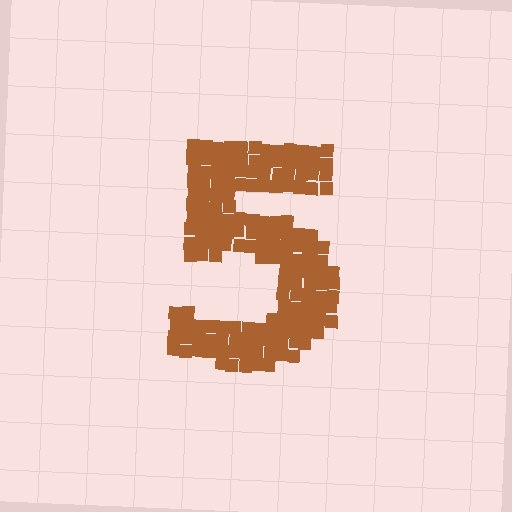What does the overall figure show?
The overall figure shows the digit 5.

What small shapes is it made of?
It is made of small squares.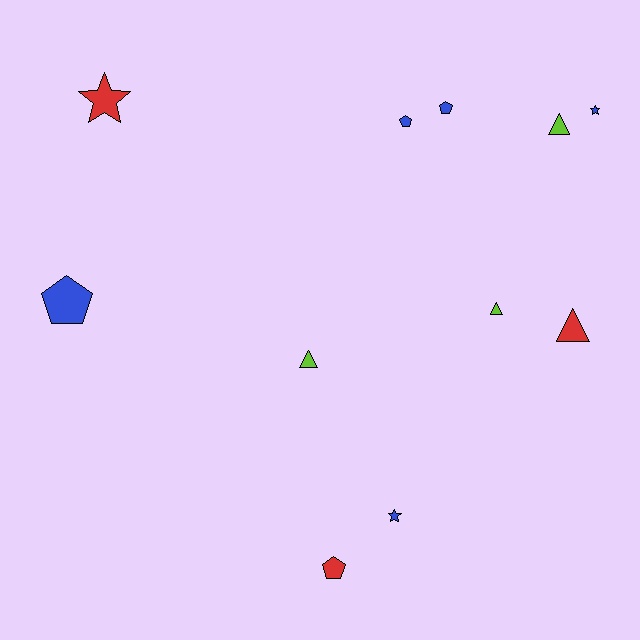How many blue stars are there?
There are 2 blue stars.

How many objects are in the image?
There are 11 objects.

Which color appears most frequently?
Blue, with 5 objects.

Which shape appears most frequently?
Pentagon, with 4 objects.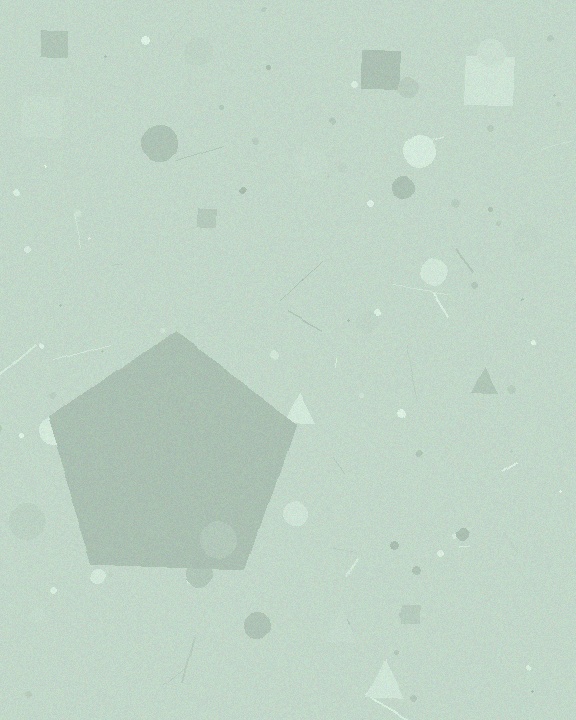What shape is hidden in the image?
A pentagon is hidden in the image.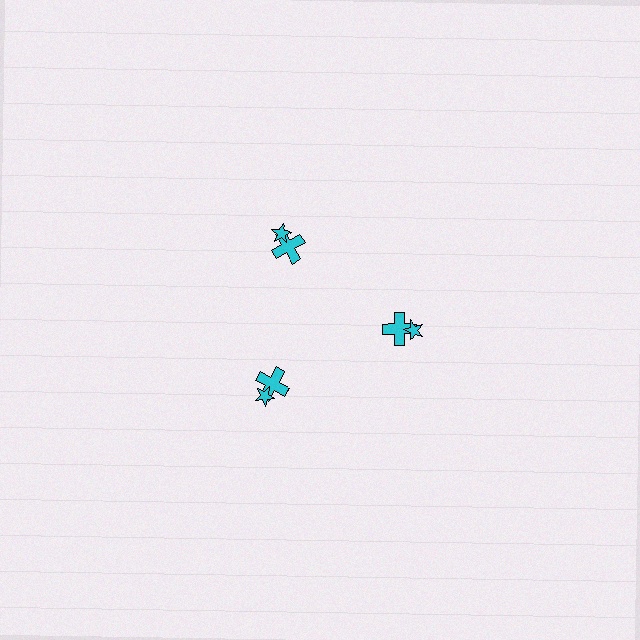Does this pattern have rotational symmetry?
Yes, this pattern has 3-fold rotational symmetry. It looks the same after rotating 120 degrees around the center.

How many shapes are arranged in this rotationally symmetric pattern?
There are 6 shapes, arranged in 3 groups of 2.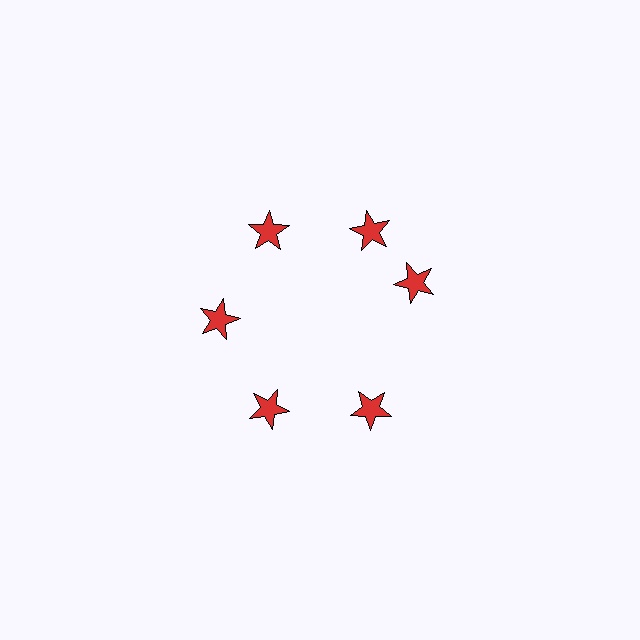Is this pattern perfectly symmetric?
No. The 6 red stars are arranged in a ring, but one element near the 3 o'clock position is rotated out of alignment along the ring, breaking the 6-fold rotational symmetry.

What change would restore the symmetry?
The symmetry would be restored by rotating it back into even spacing with its neighbors so that all 6 stars sit at equal angles and equal distance from the center.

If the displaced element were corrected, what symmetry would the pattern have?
It would have 6-fold rotational symmetry — the pattern would map onto itself every 60 degrees.